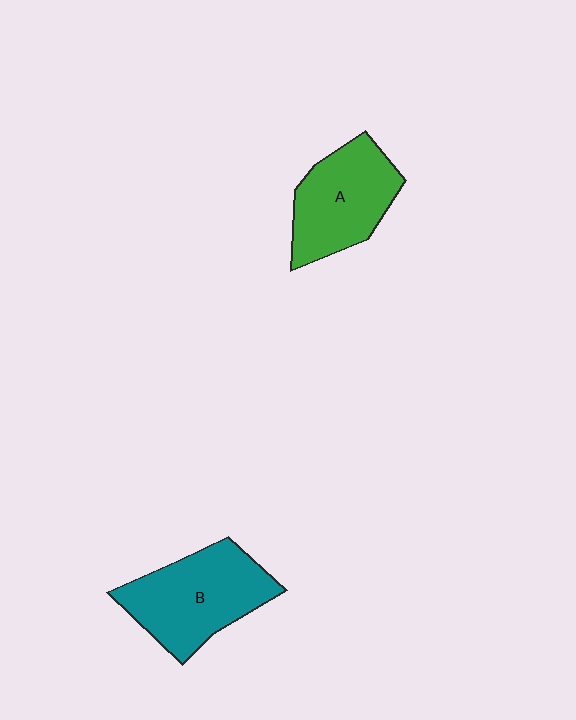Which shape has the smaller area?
Shape A (green).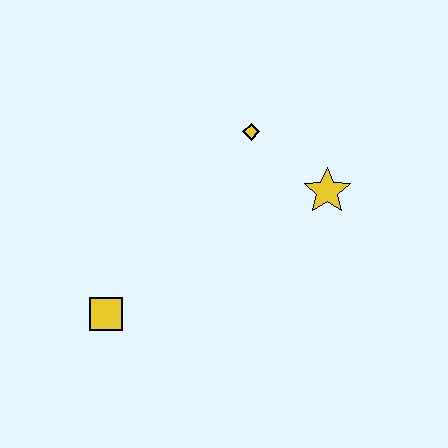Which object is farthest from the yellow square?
The yellow star is farthest from the yellow square.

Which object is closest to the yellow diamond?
The yellow star is closest to the yellow diamond.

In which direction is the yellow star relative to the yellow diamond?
The yellow star is to the right of the yellow diamond.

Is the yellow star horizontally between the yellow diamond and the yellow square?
No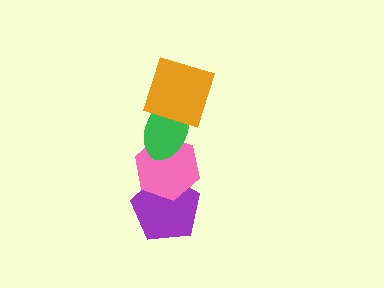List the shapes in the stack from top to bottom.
From top to bottom: the orange square, the green ellipse, the pink hexagon, the purple pentagon.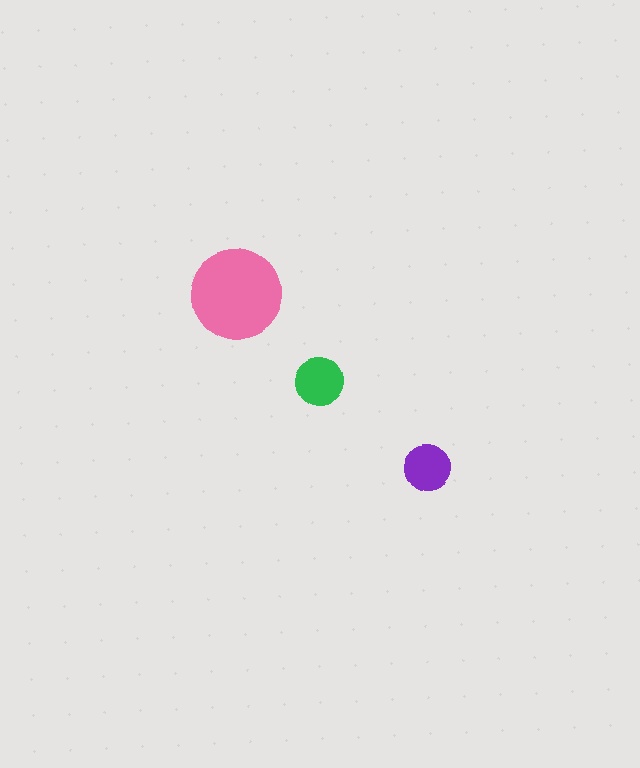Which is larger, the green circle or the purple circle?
The green one.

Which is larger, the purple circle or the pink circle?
The pink one.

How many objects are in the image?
There are 3 objects in the image.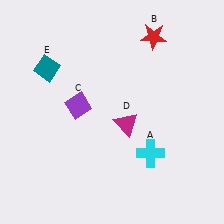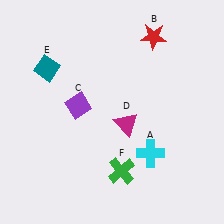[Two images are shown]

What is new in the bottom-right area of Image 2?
A green cross (F) was added in the bottom-right area of Image 2.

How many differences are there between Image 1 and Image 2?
There is 1 difference between the two images.